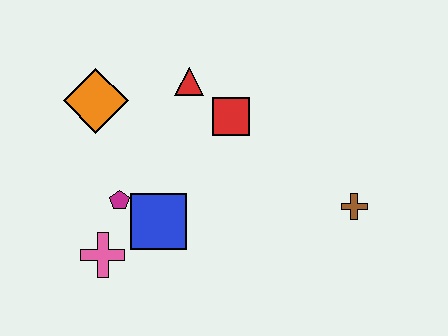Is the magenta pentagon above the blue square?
Yes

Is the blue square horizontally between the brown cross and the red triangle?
No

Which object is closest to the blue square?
The magenta pentagon is closest to the blue square.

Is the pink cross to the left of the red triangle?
Yes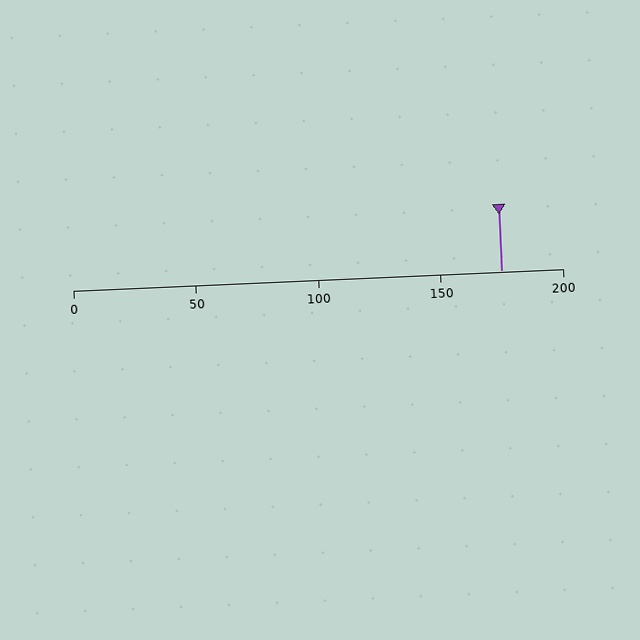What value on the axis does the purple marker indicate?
The marker indicates approximately 175.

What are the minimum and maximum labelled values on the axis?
The axis runs from 0 to 200.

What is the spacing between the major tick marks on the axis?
The major ticks are spaced 50 apart.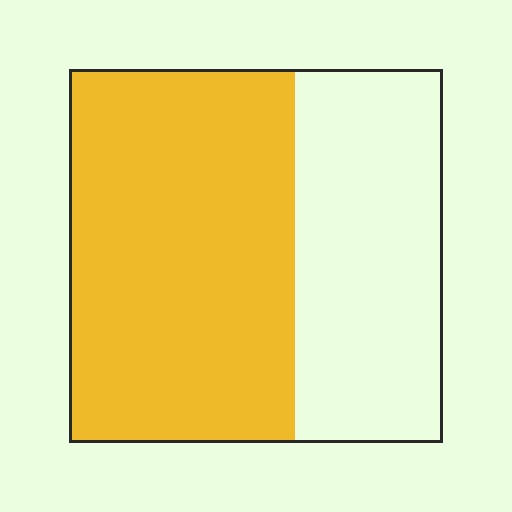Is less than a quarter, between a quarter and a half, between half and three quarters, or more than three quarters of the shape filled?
Between half and three quarters.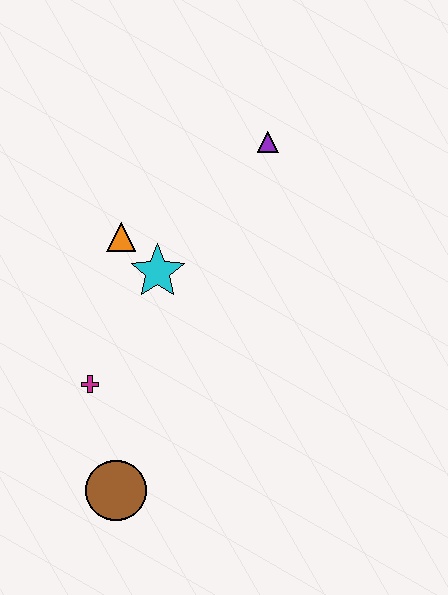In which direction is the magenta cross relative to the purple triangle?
The magenta cross is below the purple triangle.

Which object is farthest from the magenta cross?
The purple triangle is farthest from the magenta cross.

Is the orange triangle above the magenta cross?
Yes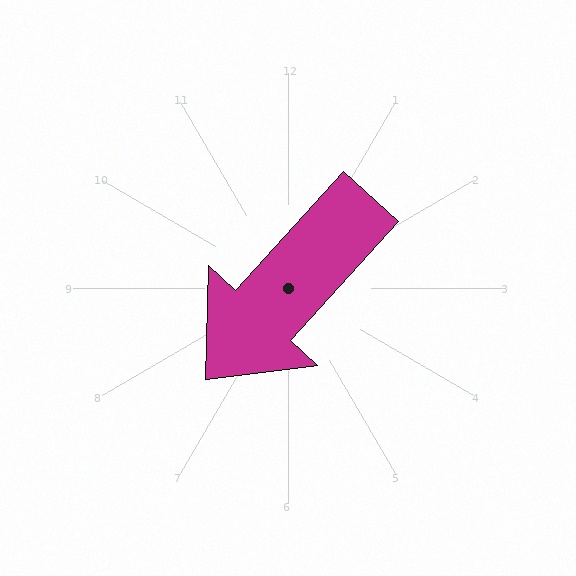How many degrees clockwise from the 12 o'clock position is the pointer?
Approximately 222 degrees.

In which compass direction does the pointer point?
Southwest.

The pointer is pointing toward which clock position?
Roughly 7 o'clock.